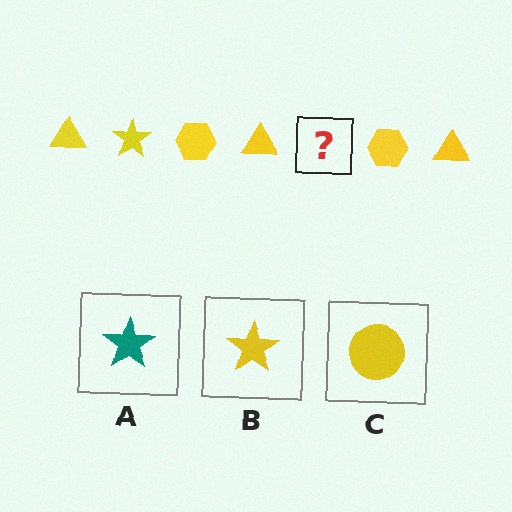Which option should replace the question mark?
Option B.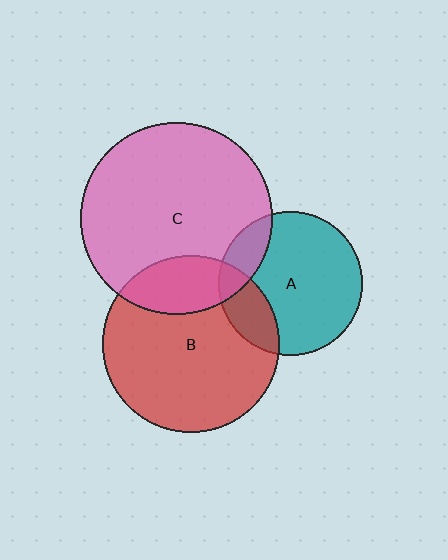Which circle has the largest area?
Circle C (pink).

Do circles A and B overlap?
Yes.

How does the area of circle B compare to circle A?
Approximately 1.5 times.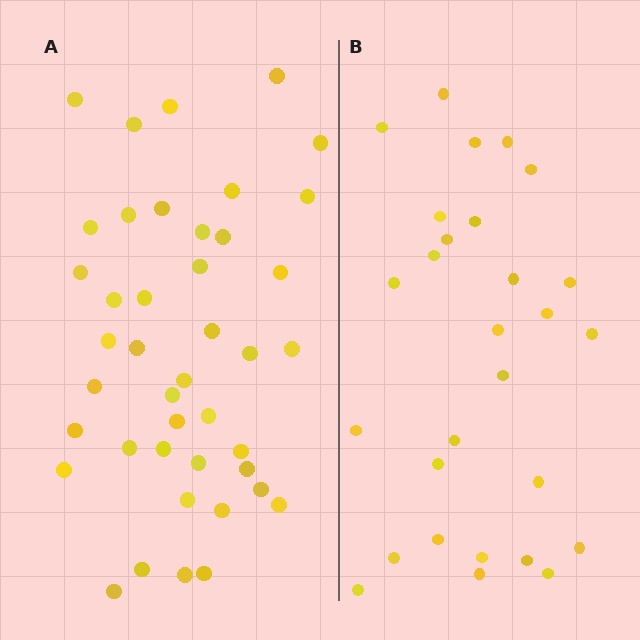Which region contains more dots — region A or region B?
Region A (the left region) has more dots.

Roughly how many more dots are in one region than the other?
Region A has approximately 15 more dots than region B.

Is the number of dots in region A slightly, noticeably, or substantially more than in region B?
Region A has substantially more. The ratio is roughly 1.5 to 1.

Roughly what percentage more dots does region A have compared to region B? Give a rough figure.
About 50% more.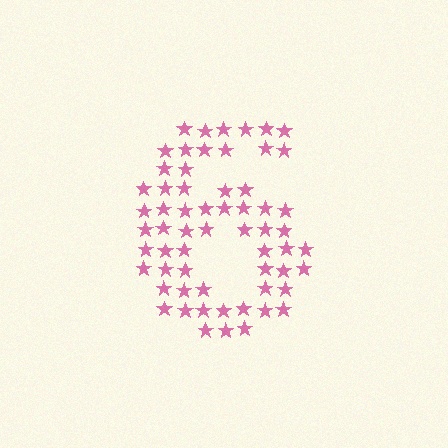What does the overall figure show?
The overall figure shows the digit 6.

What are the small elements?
The small elements are stars.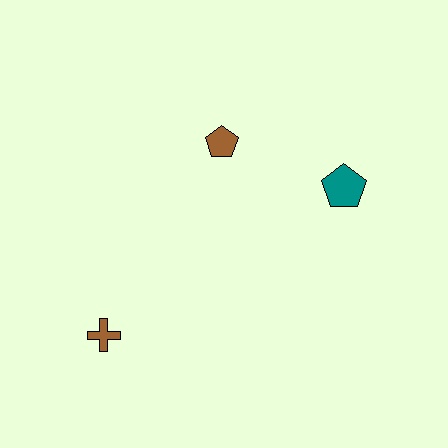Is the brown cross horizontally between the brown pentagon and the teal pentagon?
No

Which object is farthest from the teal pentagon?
The brown cross is farthest from the teal pentagon.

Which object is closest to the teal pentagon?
The brown pentagon is closest to the teal pentagon.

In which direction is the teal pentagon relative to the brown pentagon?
The teal pentagon is to the right of the brown pentagon.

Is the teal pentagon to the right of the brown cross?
Yes